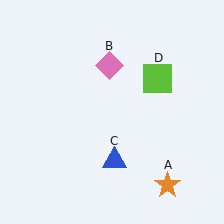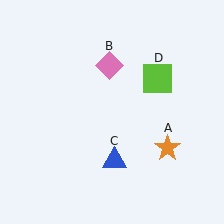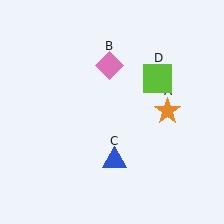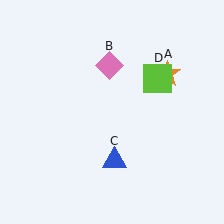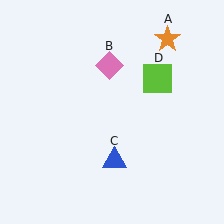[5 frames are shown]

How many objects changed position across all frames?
1 object changed position: orange star (object A).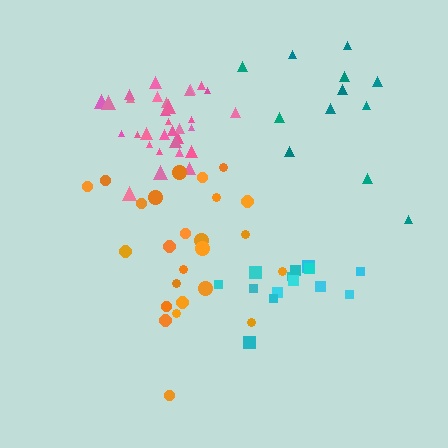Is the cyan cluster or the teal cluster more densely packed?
Cyan.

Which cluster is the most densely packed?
Pink.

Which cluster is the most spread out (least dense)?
Teal.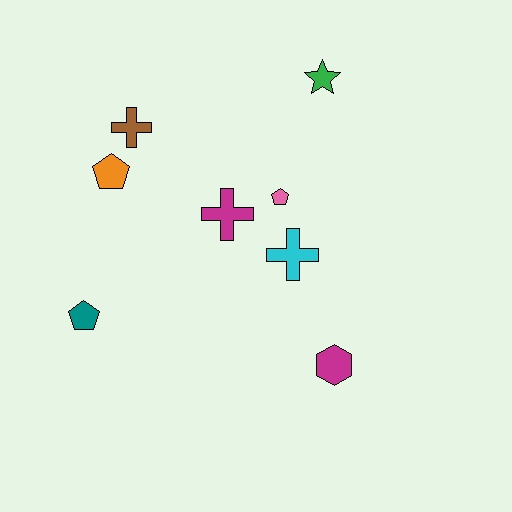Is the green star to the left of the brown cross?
No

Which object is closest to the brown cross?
The orange pentagon is closest to the brown cross.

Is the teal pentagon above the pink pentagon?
No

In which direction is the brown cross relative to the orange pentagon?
The brown cross is above the orange pentagon.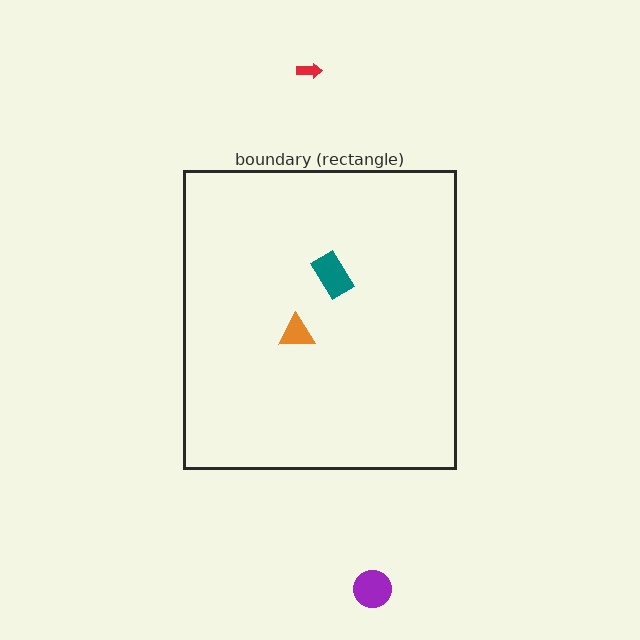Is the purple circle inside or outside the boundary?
Outside.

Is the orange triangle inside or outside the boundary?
Inside.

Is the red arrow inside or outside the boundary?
Outside.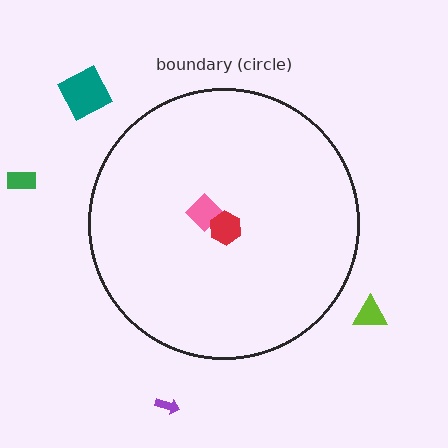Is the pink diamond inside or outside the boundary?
Inside.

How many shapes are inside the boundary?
2 inside, 4 outside.